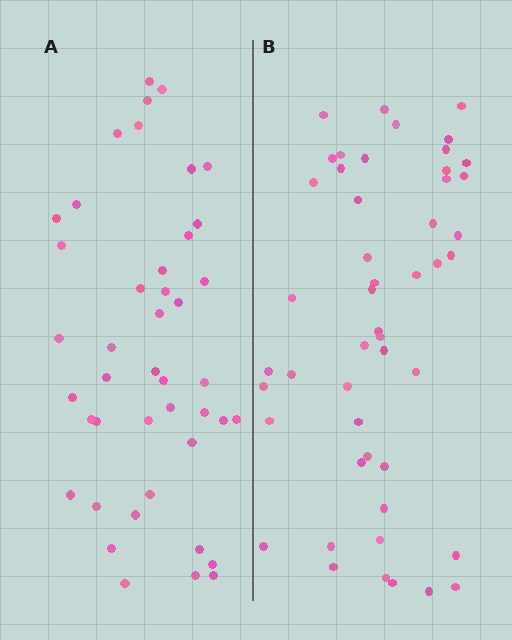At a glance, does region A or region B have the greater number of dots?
Region B (the right region) has more dots.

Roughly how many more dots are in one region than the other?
Region B has about 6 more dots than region A.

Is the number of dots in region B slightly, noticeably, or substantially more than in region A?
Region B has only slightly more — the two regions are fairly close. The ratio is roughly 1.1 to 1.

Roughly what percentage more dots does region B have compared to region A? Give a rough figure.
About 15% more.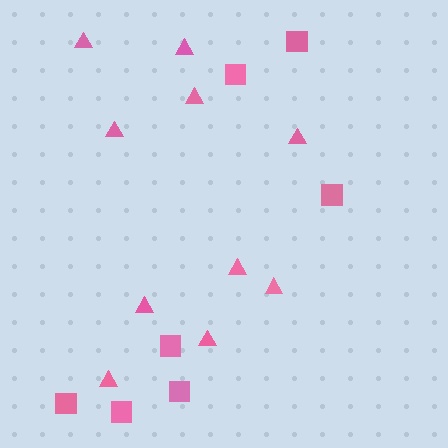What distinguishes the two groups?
There are 2 groups: one group of squares (7) and one group of triangles (10).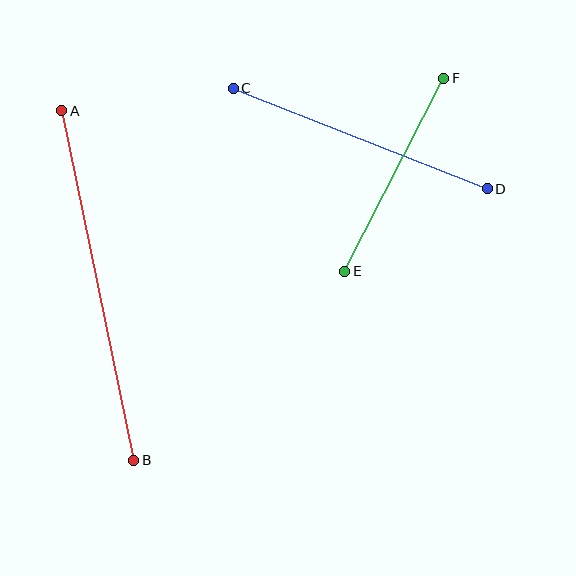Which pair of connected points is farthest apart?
Points A and B are farthest apart.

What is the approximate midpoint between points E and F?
The midpoint is at approximately (394, 175) pixels.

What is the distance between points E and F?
The distance is approximately 217 pixels.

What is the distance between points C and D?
The distance is approximately 273 pixels.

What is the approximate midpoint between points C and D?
The midpoint is at approximately (360, 139) pixels.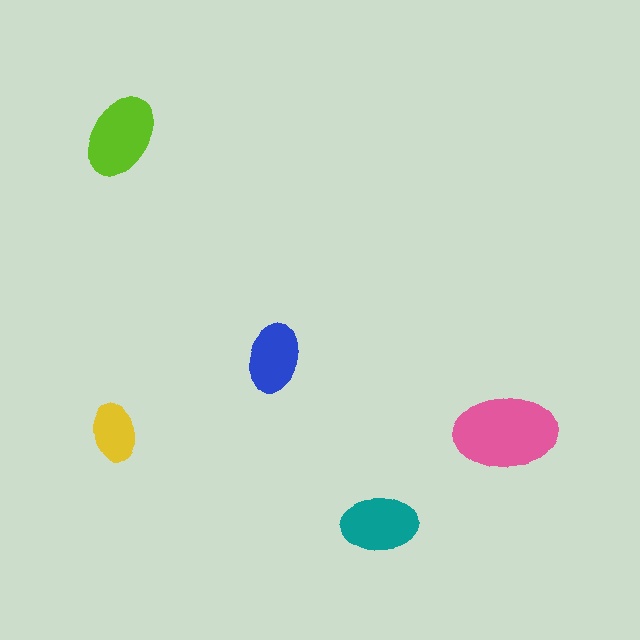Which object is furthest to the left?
The yellow ellipse is leftmost.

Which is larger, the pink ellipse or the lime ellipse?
The pink one.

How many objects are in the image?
There are 5 objects in the image.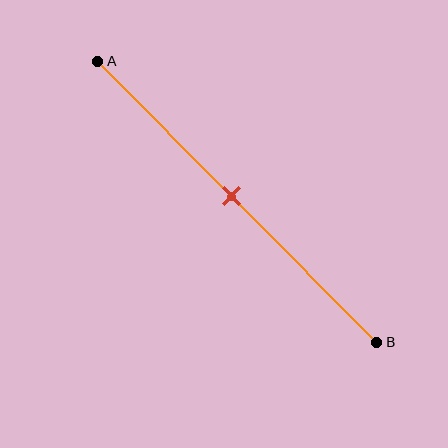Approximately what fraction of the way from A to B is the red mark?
The red mark is approximately 50% of the way from A to B.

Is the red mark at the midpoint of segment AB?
Yes, the mark is approximately at the midpoint.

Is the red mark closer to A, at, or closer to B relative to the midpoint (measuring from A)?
The red mark is approximately at the midpoint of segment AB.